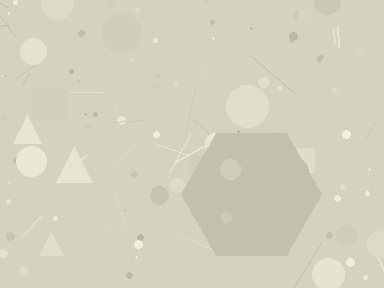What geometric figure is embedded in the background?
A hexagon is embedded in the background.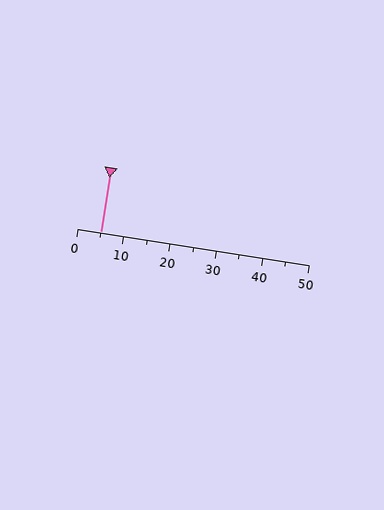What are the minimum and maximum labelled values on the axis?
The axis runs from 0 to 50.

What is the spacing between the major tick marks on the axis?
The major ticks are spaced 10 apart.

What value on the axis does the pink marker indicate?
The marker indicates approximately 5.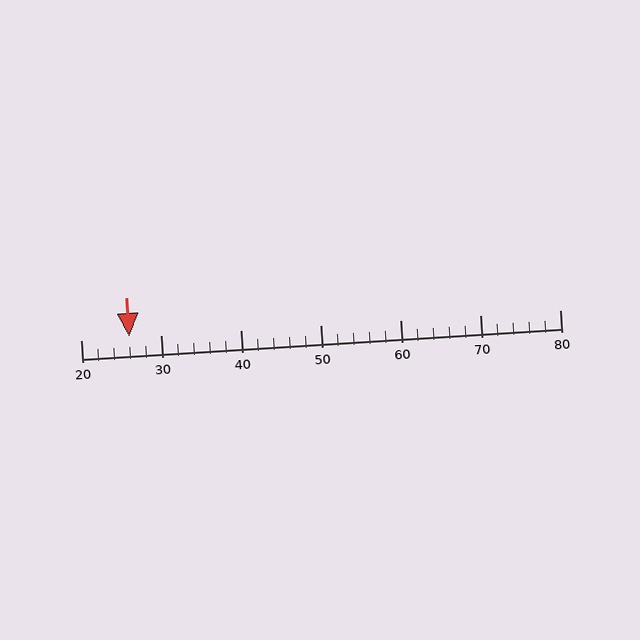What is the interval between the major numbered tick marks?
The major tick marks are spaced 10 units apart.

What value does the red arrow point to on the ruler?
The red arrow points to approximately 26.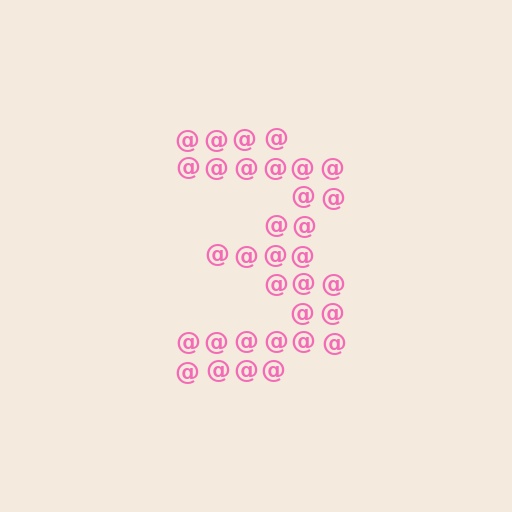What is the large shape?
The large shape is the digit 3.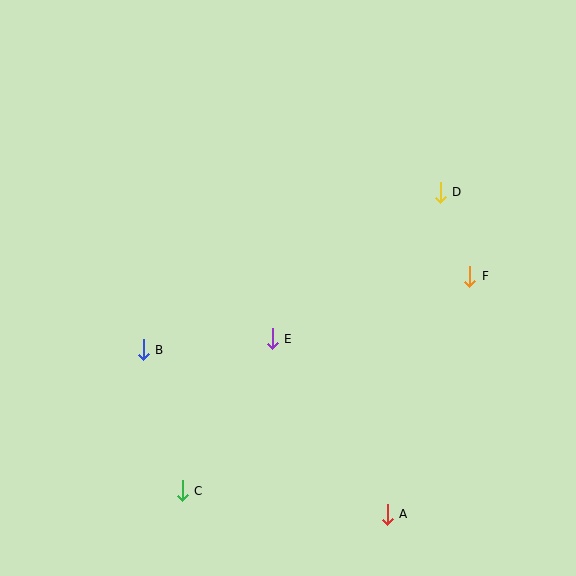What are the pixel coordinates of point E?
Point E is at (272, 339).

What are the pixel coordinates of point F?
Point F is at (470, 276).